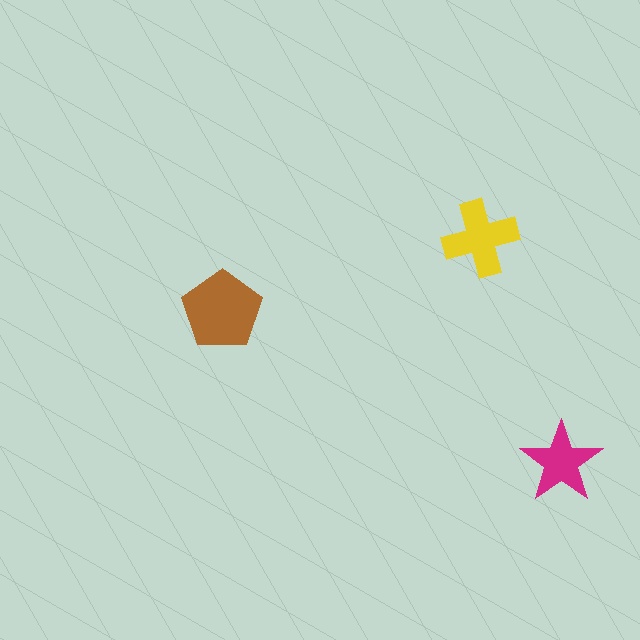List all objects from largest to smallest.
The brown pentagon, the yellow cross, the magenta star.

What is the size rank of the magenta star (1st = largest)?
3rd.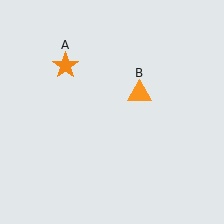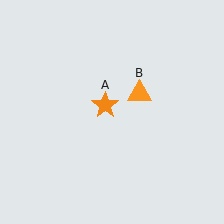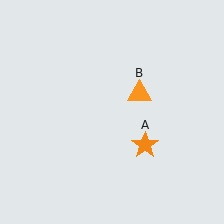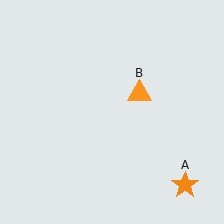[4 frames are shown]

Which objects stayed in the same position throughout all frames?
Orange triangle (object B) remained stationary.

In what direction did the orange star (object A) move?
The orange star (object A) moved down and to the right.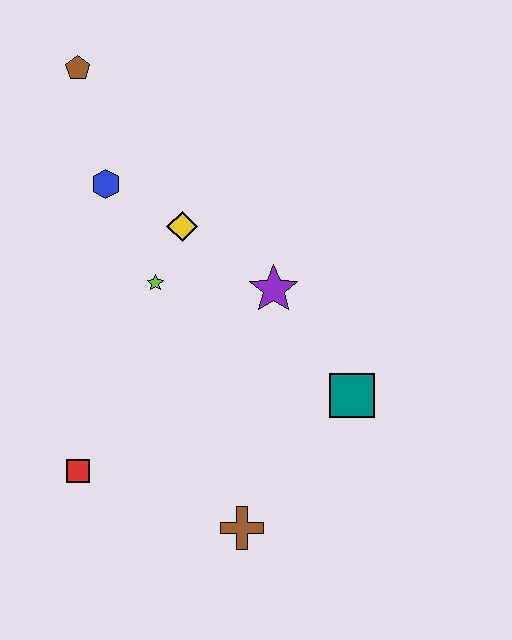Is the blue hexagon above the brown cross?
Yes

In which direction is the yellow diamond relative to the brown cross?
The yellow diamond is above the brown cross.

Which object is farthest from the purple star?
The brown pentagon is farthest from the purple star.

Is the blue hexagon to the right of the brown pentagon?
Yes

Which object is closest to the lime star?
The yellow diamond is closest to the lime star.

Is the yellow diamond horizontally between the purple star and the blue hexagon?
Yes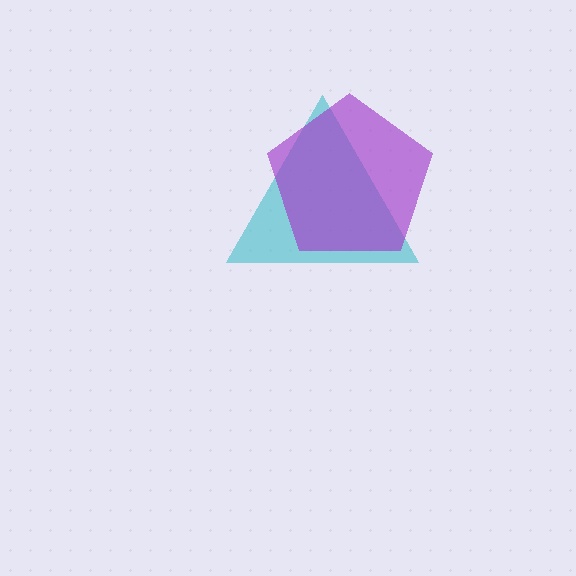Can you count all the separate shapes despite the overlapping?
Yes, there are 2 separate shapes.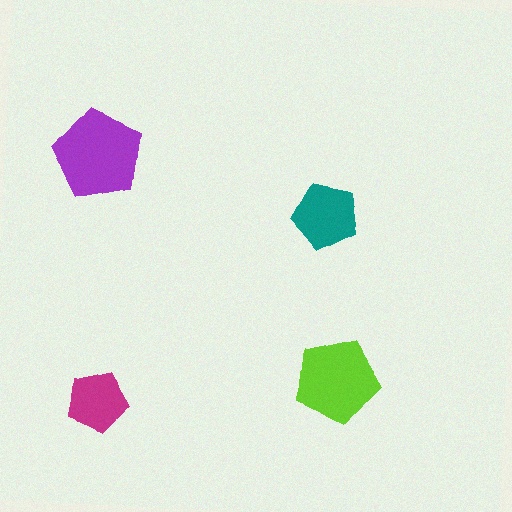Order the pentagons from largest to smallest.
the purple one, the lime one, the teal one, the magenta one.